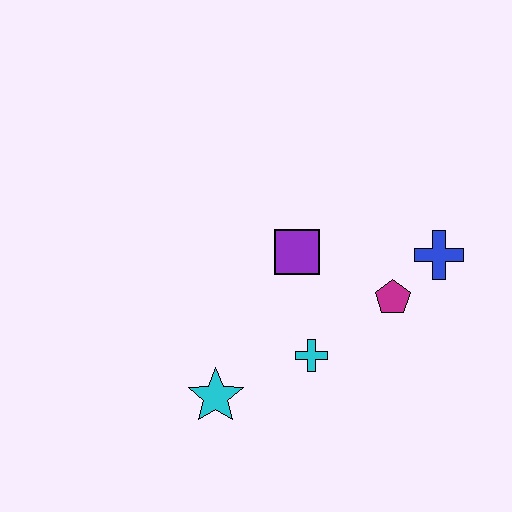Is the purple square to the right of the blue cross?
No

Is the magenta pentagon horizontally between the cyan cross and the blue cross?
Yes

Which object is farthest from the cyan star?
The blue cross is farthest from the cyan star.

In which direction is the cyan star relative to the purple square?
The cyan star is below the purple square.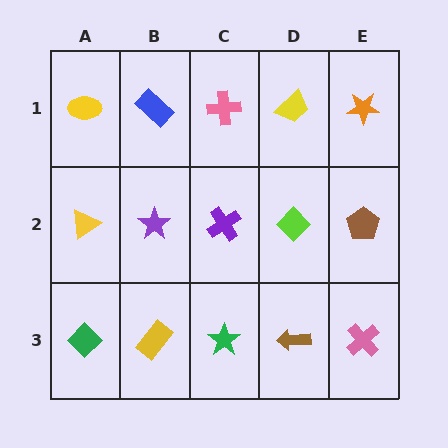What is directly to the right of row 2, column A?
A purple star.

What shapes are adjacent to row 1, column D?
A lime diamond (row 2, column D), a pink cross (row 1, column C), an orange star (row 1, column E).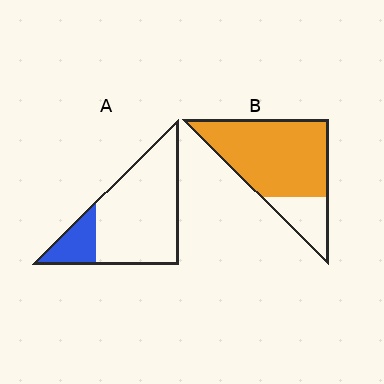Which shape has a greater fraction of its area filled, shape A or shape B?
Shape B.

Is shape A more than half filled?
No.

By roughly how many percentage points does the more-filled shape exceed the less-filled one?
By roughly 60 percentage points (B over A).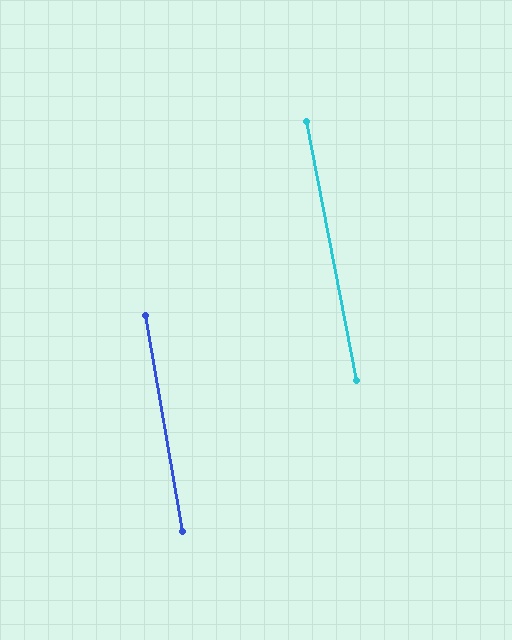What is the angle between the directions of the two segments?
Approximately 1 degree.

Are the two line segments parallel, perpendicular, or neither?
Parallel — their directions differ by only 1.1°.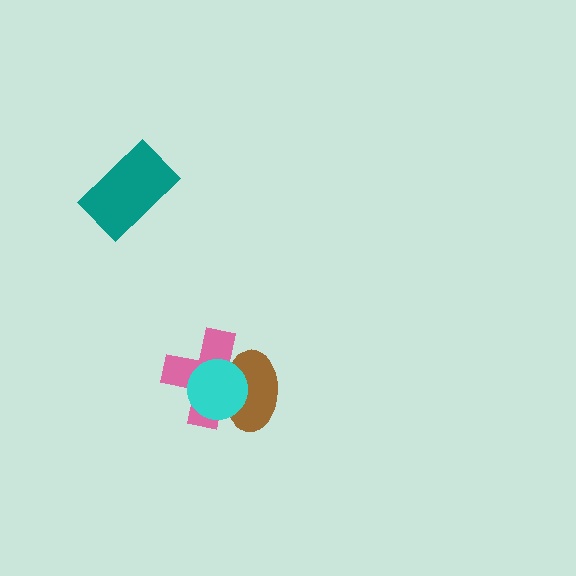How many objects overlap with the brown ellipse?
2 objects overlap with the brown ellipse.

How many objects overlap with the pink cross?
2 objects overlap with the pink cross.